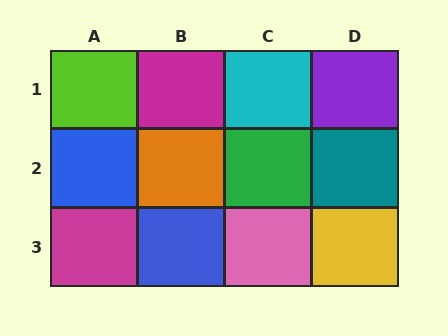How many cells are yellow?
1 cell is yellow.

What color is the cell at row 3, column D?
Yellow.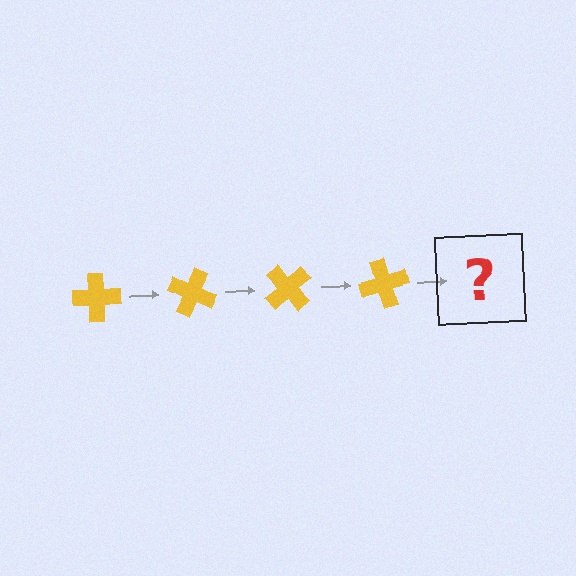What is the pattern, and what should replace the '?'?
The pattern is that the cross rotates 25 degrees each step. The '?' should be a yellow cross rotated 100 degrees.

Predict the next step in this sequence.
The next step is a yellow cross rotated 100 degrees.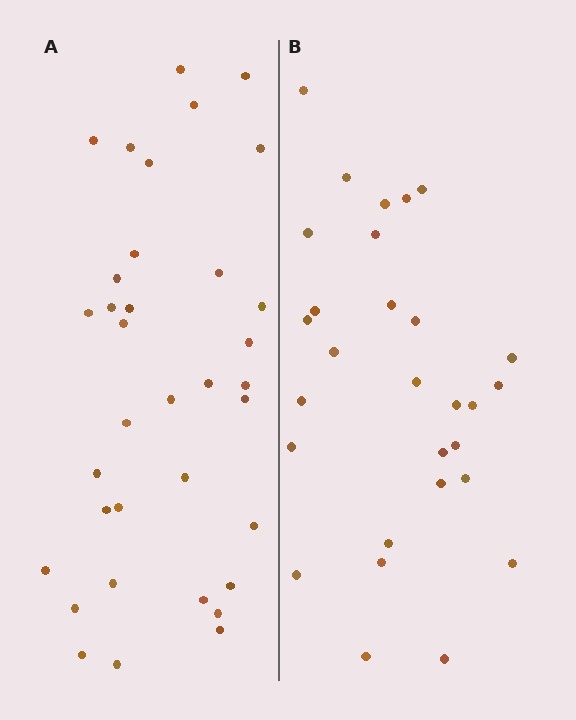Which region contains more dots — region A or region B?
Region A (the left region) has more dots.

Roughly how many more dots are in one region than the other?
Region A has about 6 more dots than region B.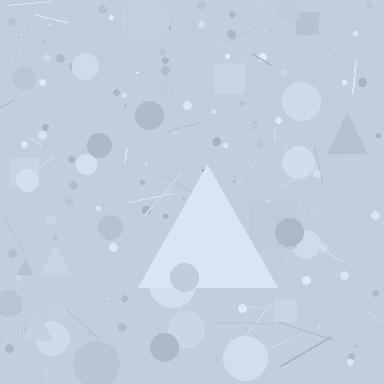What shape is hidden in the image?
A triangle is hidden in the image.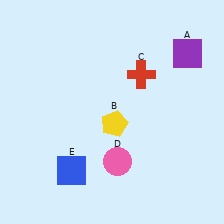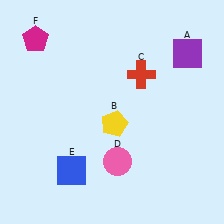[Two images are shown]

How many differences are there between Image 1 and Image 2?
There is 1 difference between the two images.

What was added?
A magenta pentagon (F) was added in Image 2.